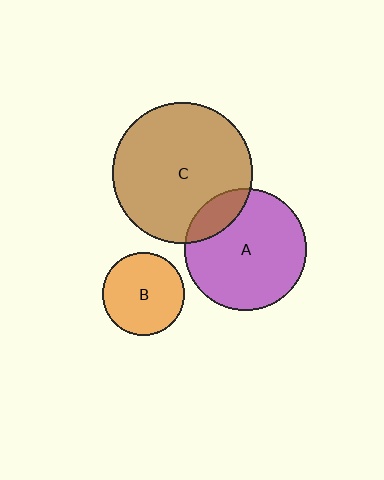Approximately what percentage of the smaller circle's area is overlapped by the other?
Approximately 15%.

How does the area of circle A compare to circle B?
Approximately 2.2 times.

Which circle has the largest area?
Circle C (brown).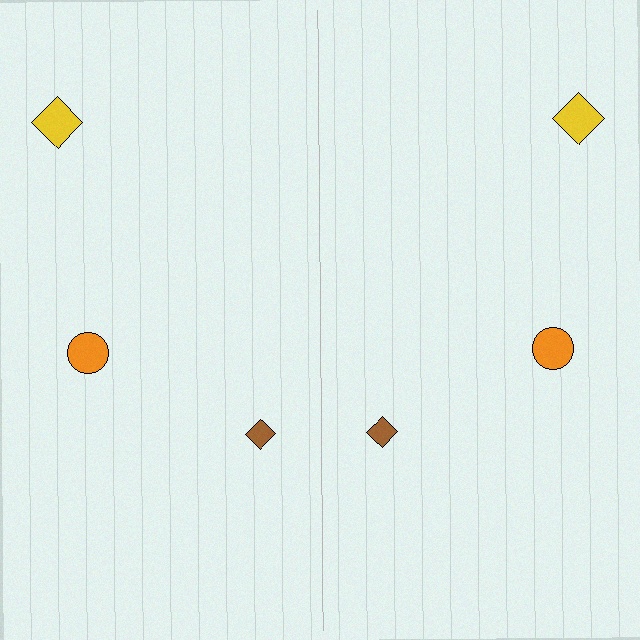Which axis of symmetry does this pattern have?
The pattern has a vertical axis of symmetry running through the center of the image.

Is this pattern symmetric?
Yes, this pattern has bilateral (reflection) symmetry.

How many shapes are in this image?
There are 6 shapes in this image.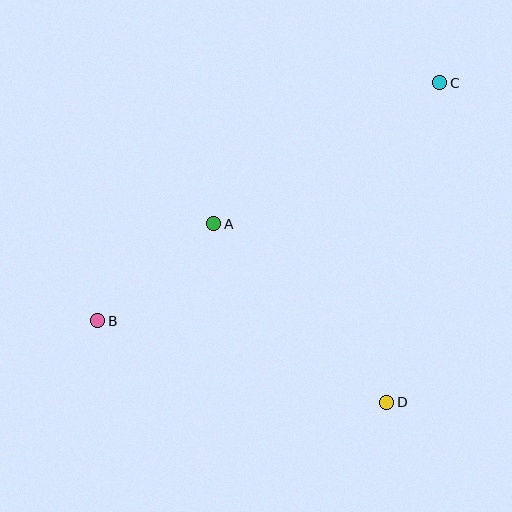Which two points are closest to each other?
Points A and B are closest to each other.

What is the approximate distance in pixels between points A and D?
The distance between A and D is approximately 249 pixels.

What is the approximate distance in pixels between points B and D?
The distance between B and D is approximately 300 pixels.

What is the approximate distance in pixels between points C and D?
The distance between C and D is approximately 324 pixels.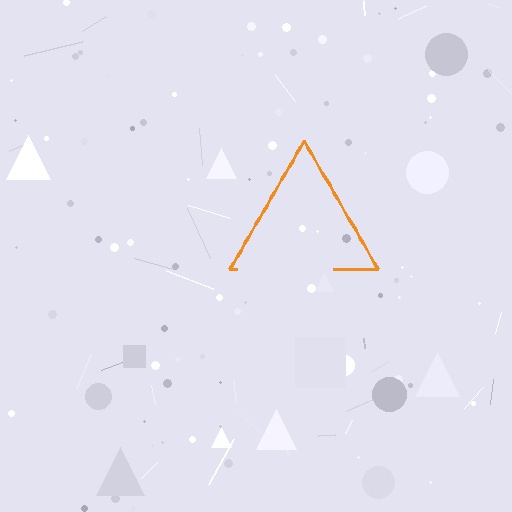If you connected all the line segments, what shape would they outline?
They would outline a triangle.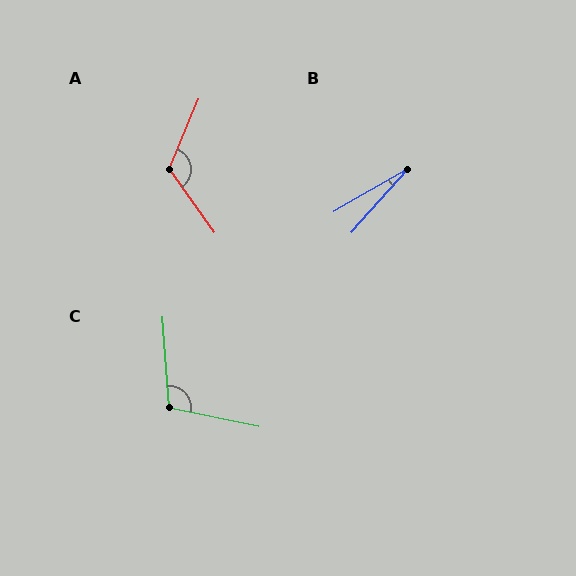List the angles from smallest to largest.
B (18°), C (106°), A (122°).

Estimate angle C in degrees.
Approximately 106 degrees.